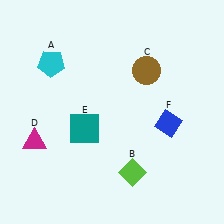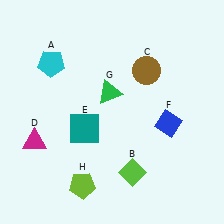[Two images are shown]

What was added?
A green triangle (G), a lime pentagon (H) were added in Image 2.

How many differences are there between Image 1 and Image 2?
There are 2 differences between the two images.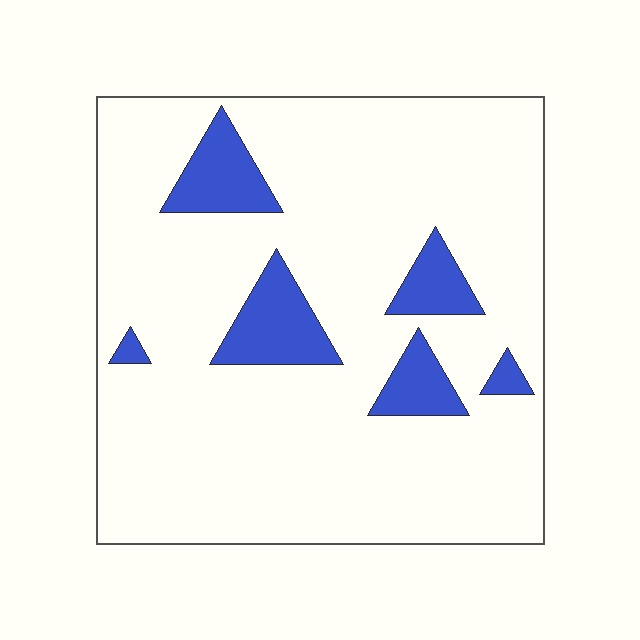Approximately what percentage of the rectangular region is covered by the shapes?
Approximately 15%.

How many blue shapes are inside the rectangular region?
6.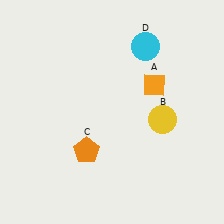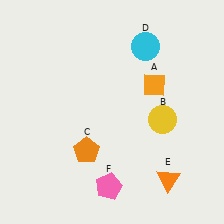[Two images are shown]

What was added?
An orange triangle (E), a pink pentagon (F) were added in Image 2.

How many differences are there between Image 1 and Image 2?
There are 2 differences between the two images.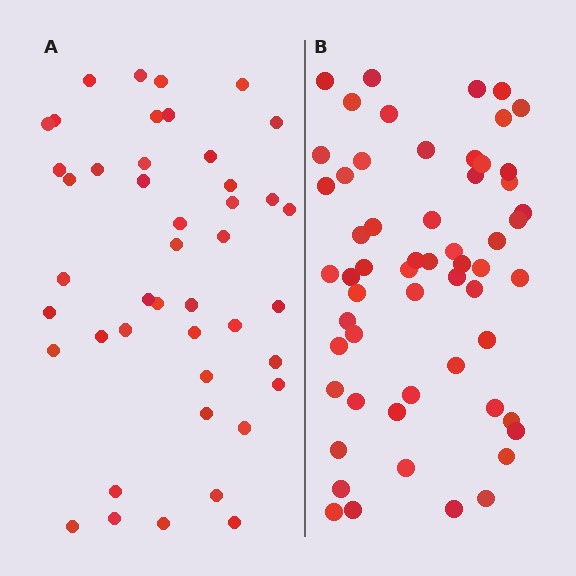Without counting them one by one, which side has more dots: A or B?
Region B (the right region) has more dots.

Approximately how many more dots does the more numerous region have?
Region B has approximately 15 more dots than region A.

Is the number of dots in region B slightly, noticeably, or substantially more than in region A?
Region B has noticeably more, but not dramatically so. The ratio is roughly 1.3 to 1.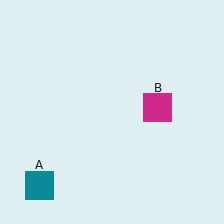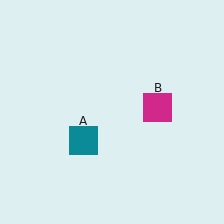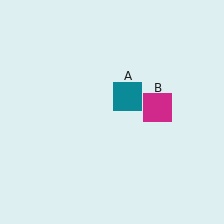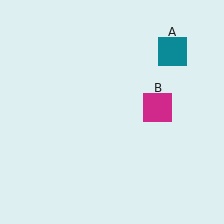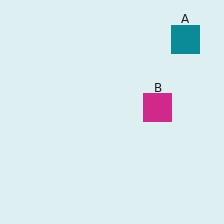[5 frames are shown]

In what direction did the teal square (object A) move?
The teal square (object A) moved up and to the right.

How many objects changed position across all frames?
1 object changed position: teal square (object A).